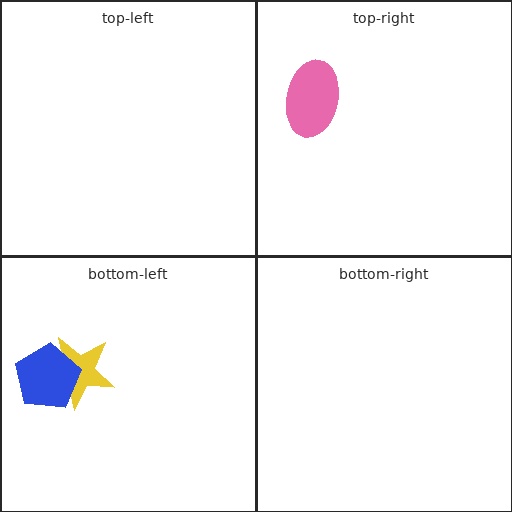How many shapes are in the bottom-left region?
2.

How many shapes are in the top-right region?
1.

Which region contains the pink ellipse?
The top-right region.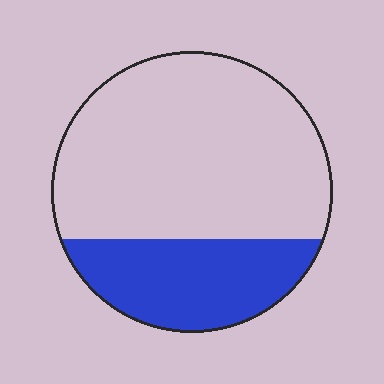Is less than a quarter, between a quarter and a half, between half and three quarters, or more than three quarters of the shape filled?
Between a quarter and a half.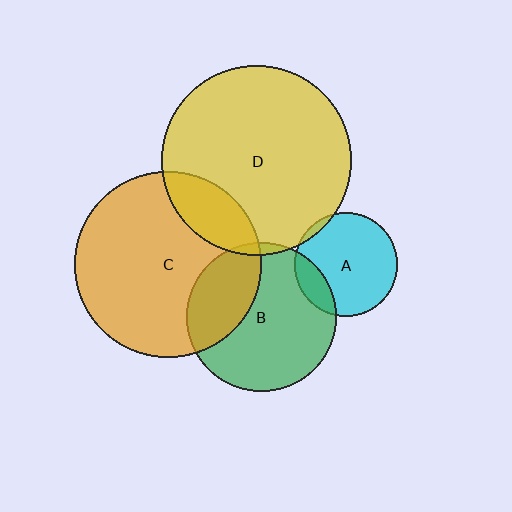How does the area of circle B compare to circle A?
Approximately 2.1 times.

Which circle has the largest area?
Circle D (yellow).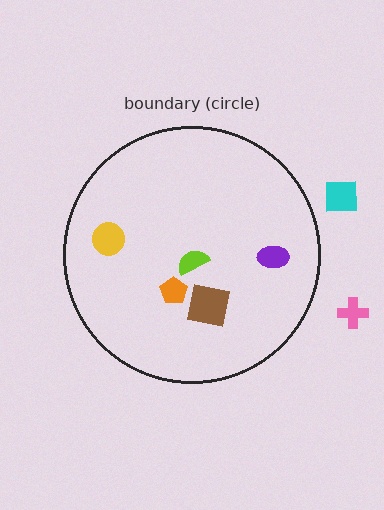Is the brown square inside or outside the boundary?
Inside.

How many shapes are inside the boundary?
5 inside, 2 outside.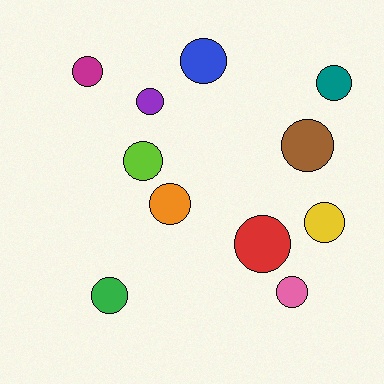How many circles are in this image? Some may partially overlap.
There are 11 circles.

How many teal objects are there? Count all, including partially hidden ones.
There is 1 teal object.